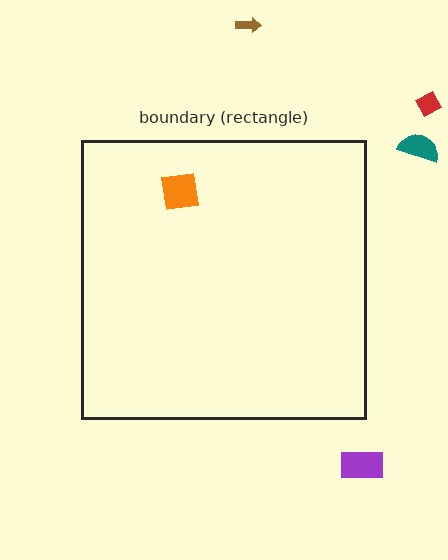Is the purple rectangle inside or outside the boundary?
Outside.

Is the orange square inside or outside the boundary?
Inside.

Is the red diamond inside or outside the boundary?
Outside.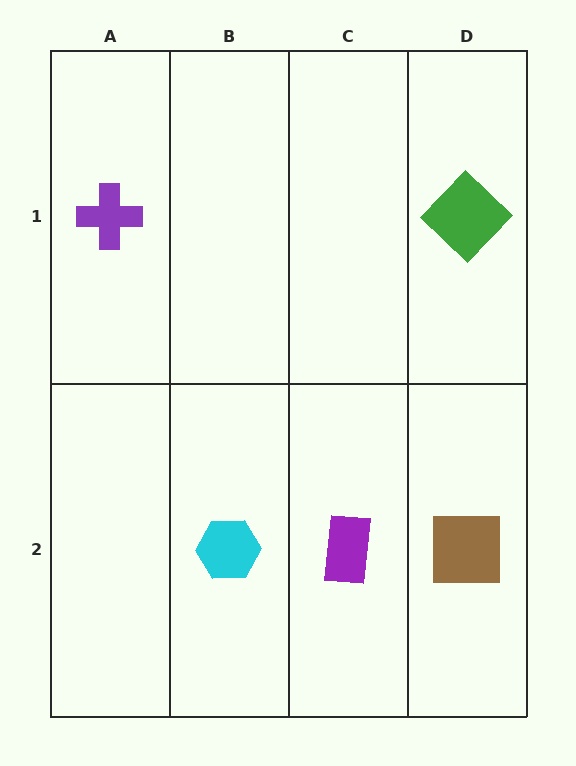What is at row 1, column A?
A purple cross.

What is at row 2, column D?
A brown square.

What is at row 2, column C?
A purple rectangle.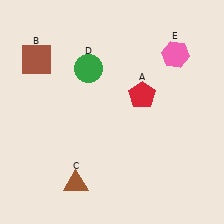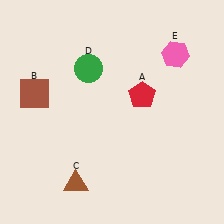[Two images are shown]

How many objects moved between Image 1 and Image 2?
1 object moved between the two images.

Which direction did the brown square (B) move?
The brown square (B) moved down.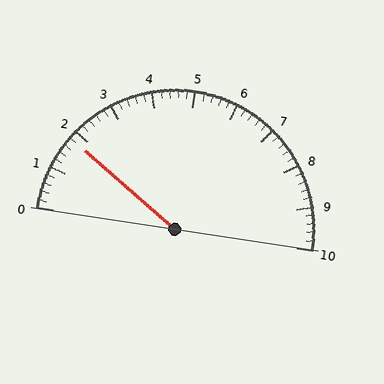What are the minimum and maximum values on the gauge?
The gauge ranges from 0 to 10.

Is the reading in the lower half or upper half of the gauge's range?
The reading is in the lower half of the range (0 to 10).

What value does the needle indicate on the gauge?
The needle indicates approximately 1.8.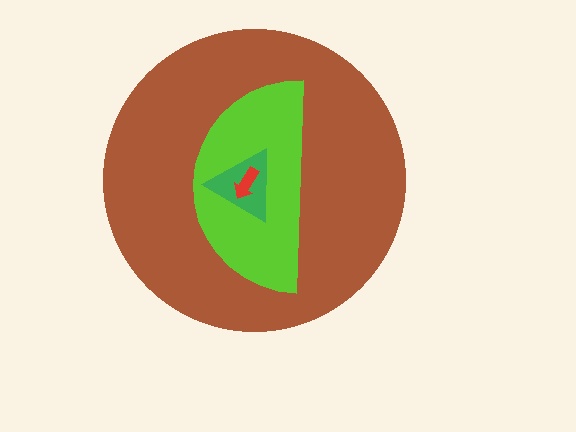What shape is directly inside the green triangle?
The red arrow.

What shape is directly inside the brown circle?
The lime semicircle.